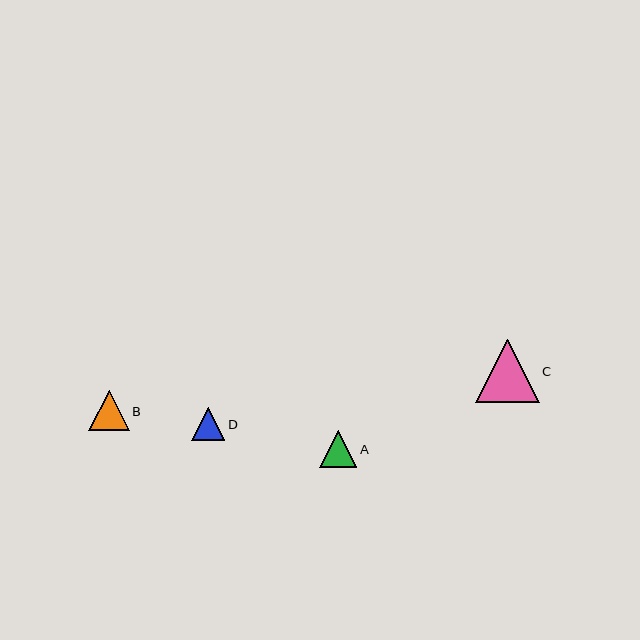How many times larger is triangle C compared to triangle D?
Triangle C is approximately 1.9 times the size of triangle D.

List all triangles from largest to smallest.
From largest to smallest: C, B, A, D.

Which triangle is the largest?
Triangle C is the largest with a size of approximately 64 pixels.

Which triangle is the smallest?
Triangle D is the smallest with a size of approximately 33 pixels.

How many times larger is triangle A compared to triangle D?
Triangle A is approximately 1.1 times the size of triangle D.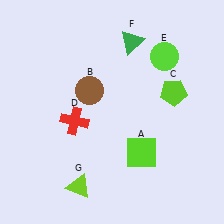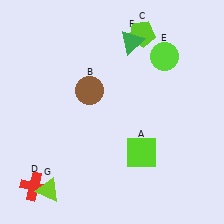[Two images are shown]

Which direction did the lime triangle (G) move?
The lime triangle (G) moved left.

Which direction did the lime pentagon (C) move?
The lime pentagon (C) moved up.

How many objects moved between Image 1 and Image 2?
3 objects moved between the two images.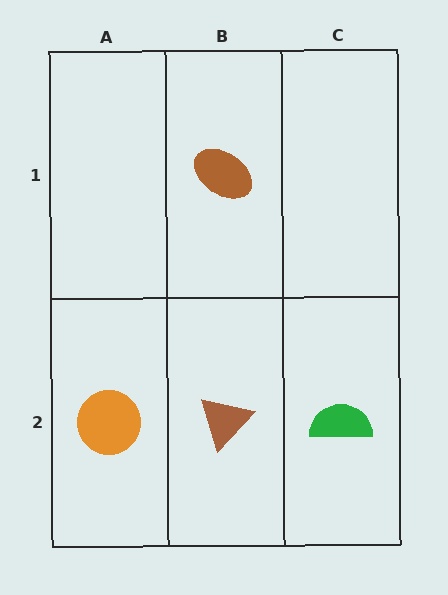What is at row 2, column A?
An orange circle.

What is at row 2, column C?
A green semicircle.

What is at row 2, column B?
A brown triangle.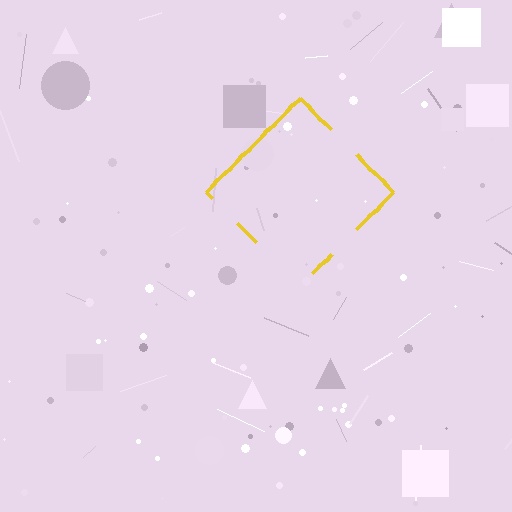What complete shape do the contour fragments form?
The contour fragments form a diamond.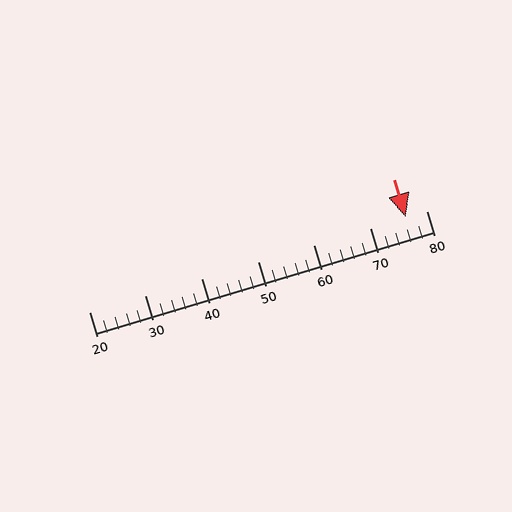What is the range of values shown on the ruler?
The ruler shows values from 20 to 80.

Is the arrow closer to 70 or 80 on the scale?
The arrow is closer to 80.